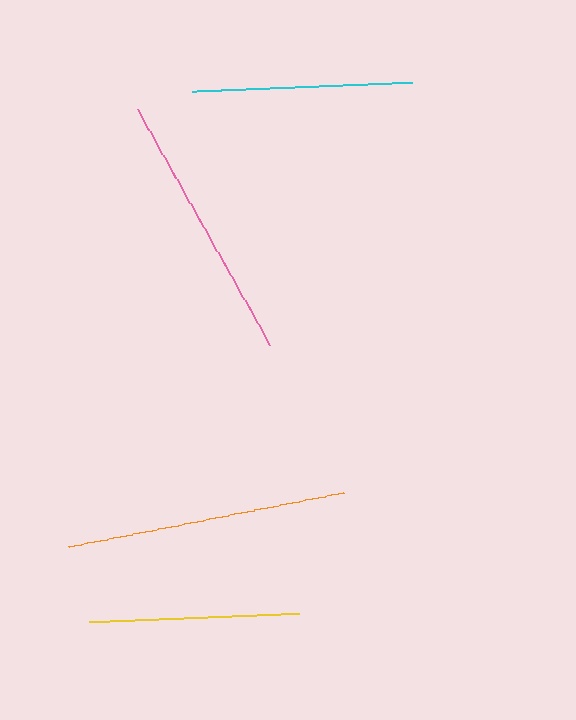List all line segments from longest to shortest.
From longest to shortest: orange, pink, cyan, yellow.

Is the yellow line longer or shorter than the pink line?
The pink line is longer than the yellow line.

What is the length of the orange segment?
The orange segment is approximately 280 pixels long.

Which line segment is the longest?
The orange line is the longest at approximately 280 pixels.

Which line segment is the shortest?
The yellow line is the shortest at approximately 211 pixels.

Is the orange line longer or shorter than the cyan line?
The orange line is longer than the cyan line.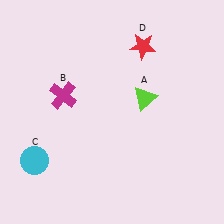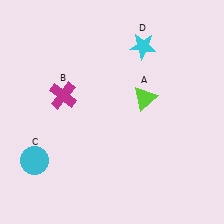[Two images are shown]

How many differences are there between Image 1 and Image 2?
There is 1 difference between the two images.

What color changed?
The star (D) changed from red in Image 1 to cyan in Image 2.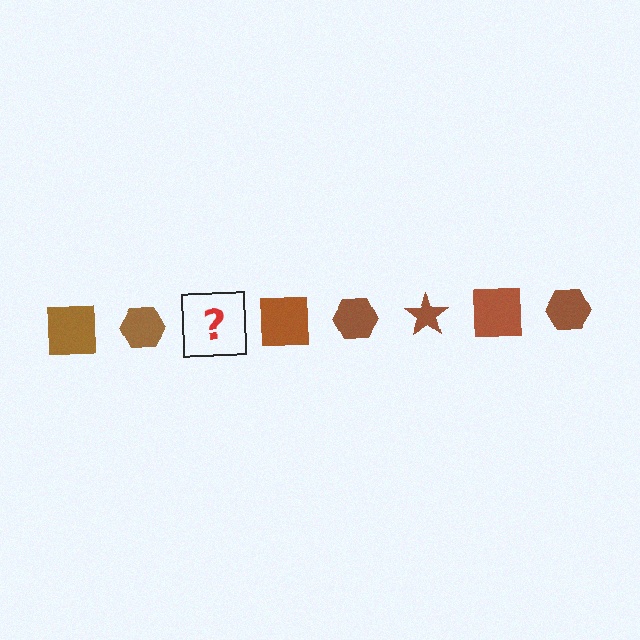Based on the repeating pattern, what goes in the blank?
The blank should be a brown star.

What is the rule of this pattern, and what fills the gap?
The rule is that the pattern cycles through square, hexagon, star shapes in brown. The gap should be filled with a brown star.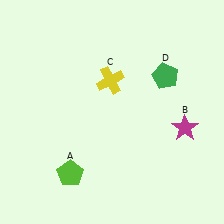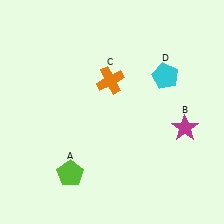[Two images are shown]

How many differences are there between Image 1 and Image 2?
There are 2 differences between the two images.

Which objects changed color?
C changed from yellow to orange. D changed from green to cyan.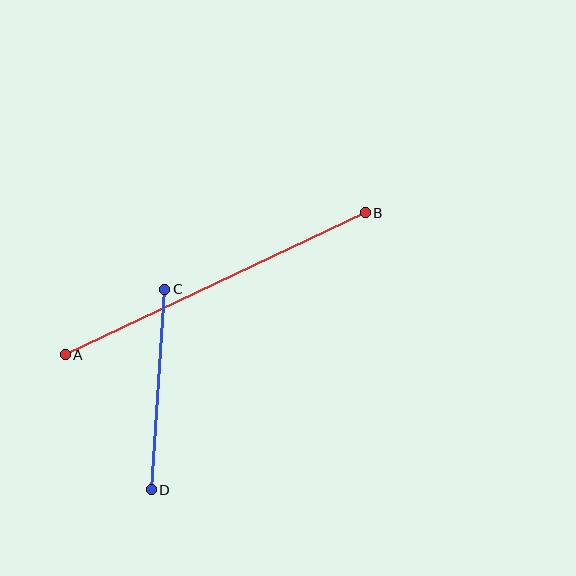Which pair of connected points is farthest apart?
Points A and B are farthest apart.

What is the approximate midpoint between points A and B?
The midpoint is at approximately (215, 284) pixels.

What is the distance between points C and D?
The distance is approximately 201 pixels.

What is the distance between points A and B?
The distance is approximately 331 pixels.